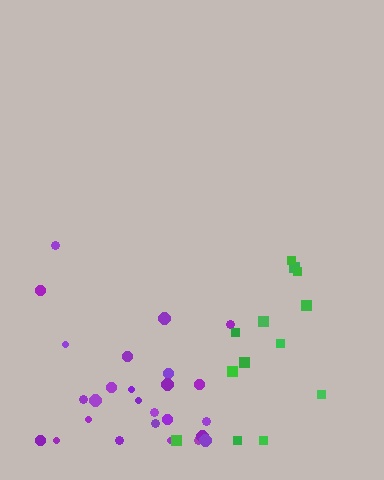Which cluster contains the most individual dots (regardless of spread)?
Purple (26).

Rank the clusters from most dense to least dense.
purple, green.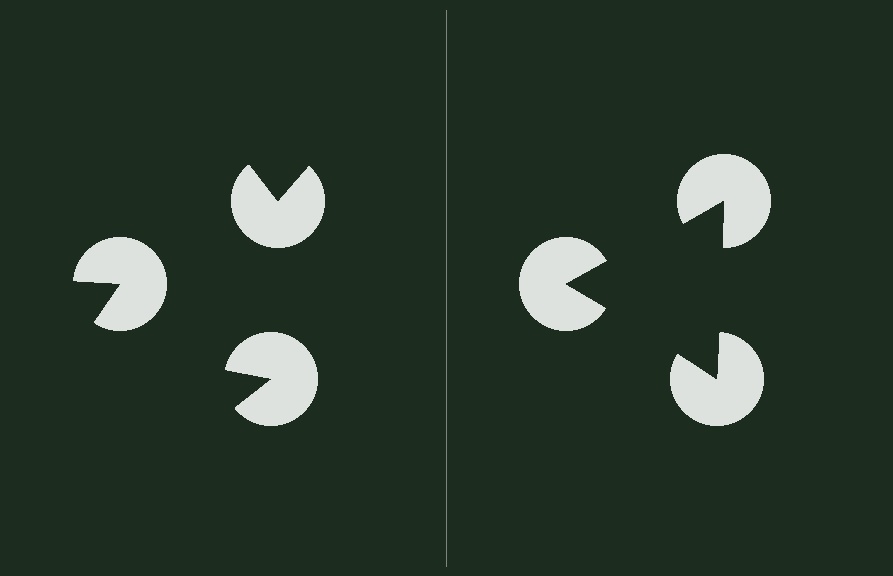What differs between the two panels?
The pac-man discs are positioned identically on both sides; only the wedge orientations differ. On the right they align to a triangle; on the left they are misaligned.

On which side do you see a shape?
An illusory triangle appears on the right side. On the left side the wedge cuts are rotated, so no coherent shape forms.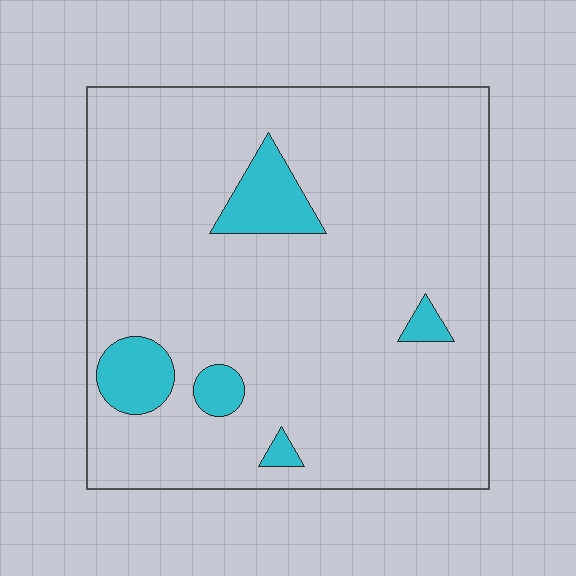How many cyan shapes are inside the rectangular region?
5.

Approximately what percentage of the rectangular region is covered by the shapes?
Approximately 10%.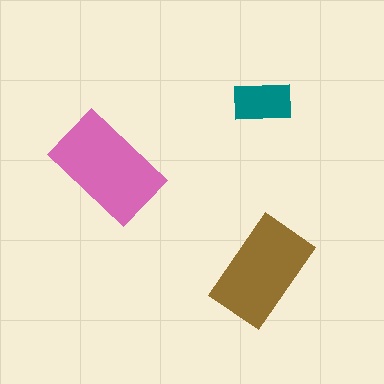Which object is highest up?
The teal rectangle is topmost.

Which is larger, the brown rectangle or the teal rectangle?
The brown one.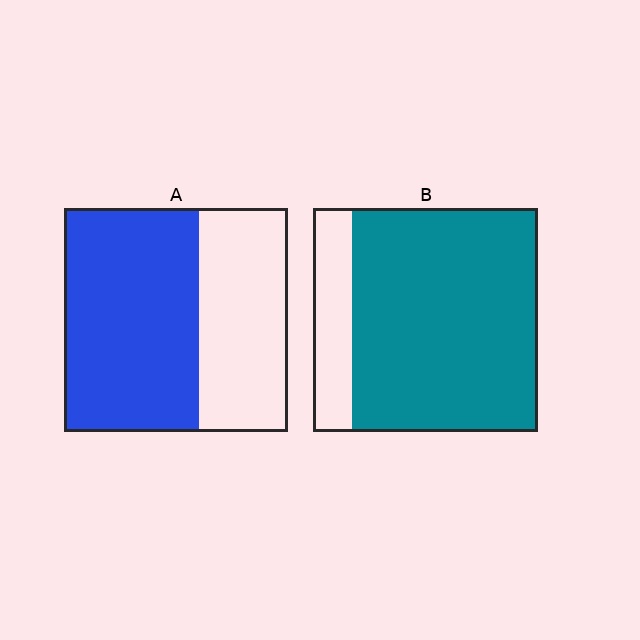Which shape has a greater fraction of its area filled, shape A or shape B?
Shape B.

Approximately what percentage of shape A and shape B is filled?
A is approximately 60% and B is approximately 85%.